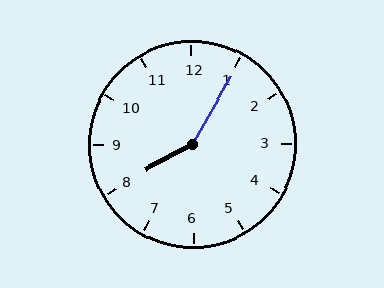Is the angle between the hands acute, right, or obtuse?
It is obtuse.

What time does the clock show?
8:05.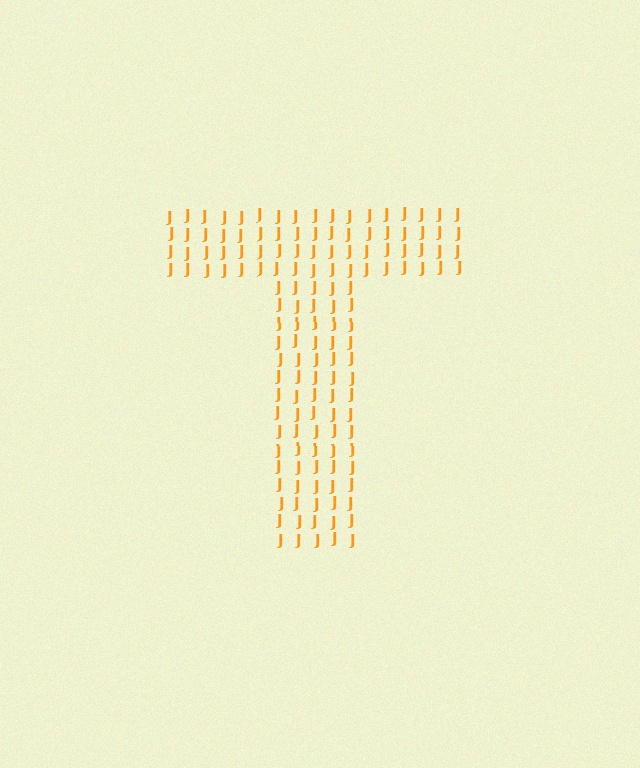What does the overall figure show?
The overall figure shows the letter T.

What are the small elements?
The small elements are letter J's.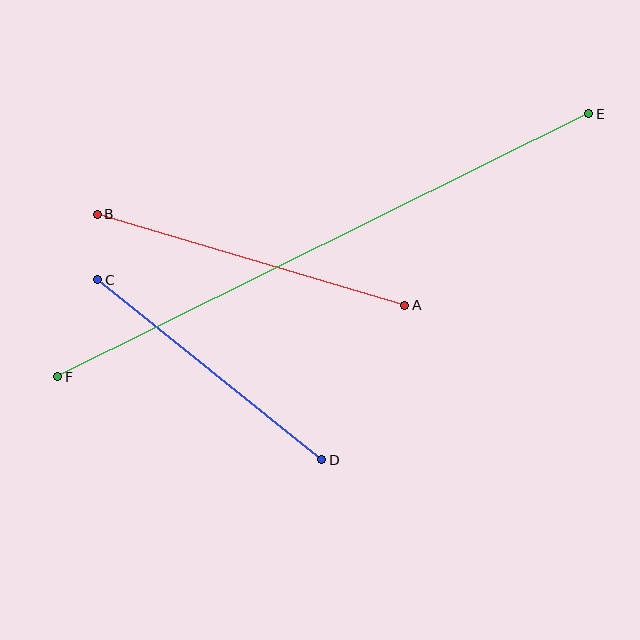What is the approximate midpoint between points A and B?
The midpoint is at approximately (251, 260) pixels.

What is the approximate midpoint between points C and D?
The midpoint is at approximately (210, 370) pixels.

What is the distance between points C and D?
The distance is approximately 287 pixels.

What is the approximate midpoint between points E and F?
The midpoint is at approximately (323, 245) pixels.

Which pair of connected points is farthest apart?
Points E and F are farthest apart.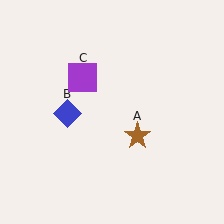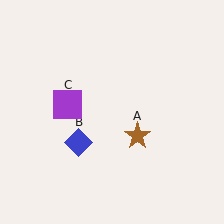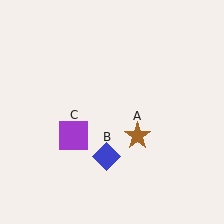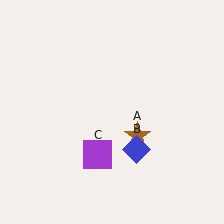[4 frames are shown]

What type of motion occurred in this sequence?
The blue diamond (object B), purple square (object C) rotated counterclockwise around the center of the scene.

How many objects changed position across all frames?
2 objects changed position: blue diamond (object B), purple square (object C).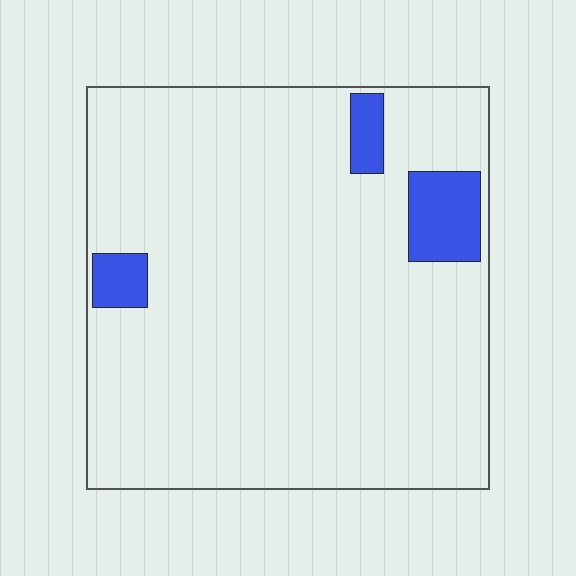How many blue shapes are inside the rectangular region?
3.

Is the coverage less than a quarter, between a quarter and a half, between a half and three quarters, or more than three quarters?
Less than a quarter.